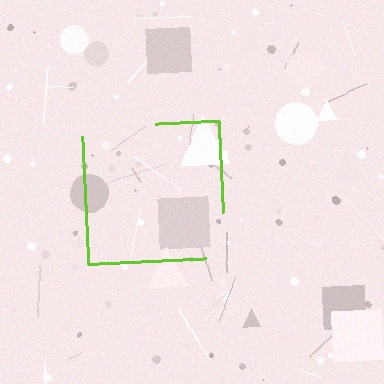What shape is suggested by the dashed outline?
The dashed outline suggests a square.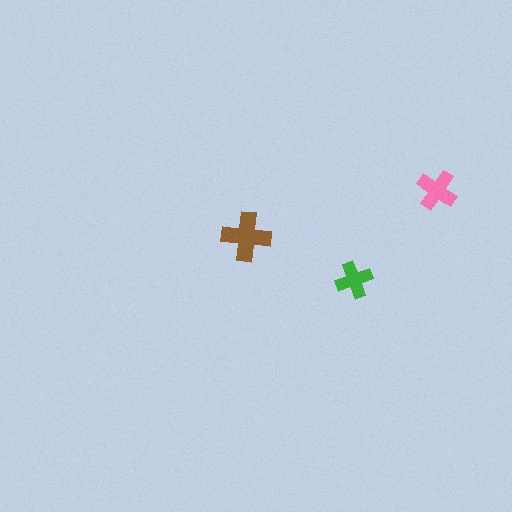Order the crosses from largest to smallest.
the brown one, the pink one, the green one.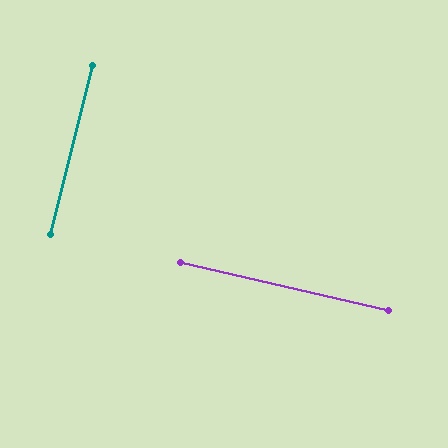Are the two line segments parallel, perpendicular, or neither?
Perpendicular — they meet at approximately 89°.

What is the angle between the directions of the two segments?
Approximately 89 degrees.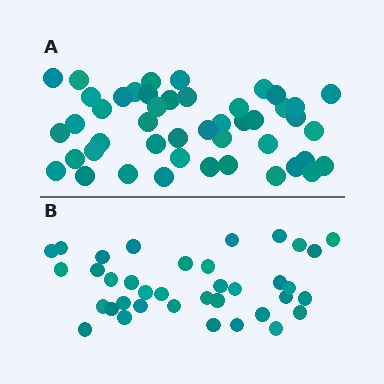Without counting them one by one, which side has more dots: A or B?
Region A (the top region) has more dots.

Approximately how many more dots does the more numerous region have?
Region A has roughly 8 or so more dots than region B.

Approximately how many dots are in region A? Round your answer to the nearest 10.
About 50 dots. (The exact count is 46, which rounds to 50.)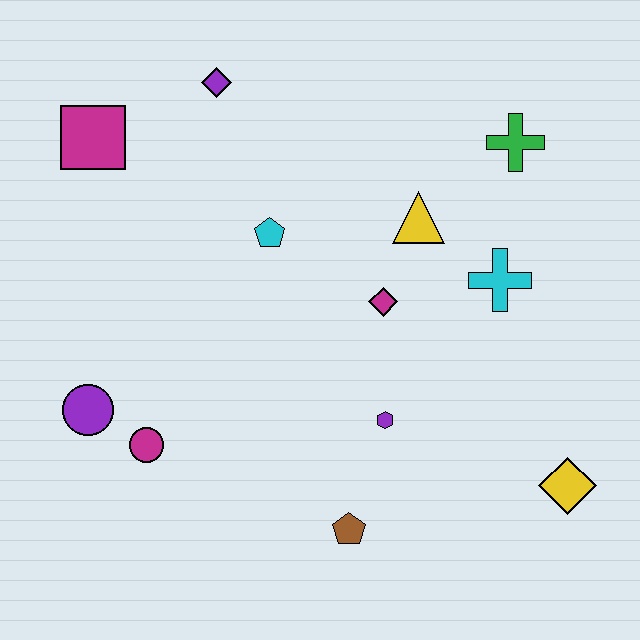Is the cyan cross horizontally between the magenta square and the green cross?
Yes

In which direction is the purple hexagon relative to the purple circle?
The purple hexagon is to the right of the purple circle.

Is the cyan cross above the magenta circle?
Yes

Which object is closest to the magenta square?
The purple diamond is closest to the magenta square.